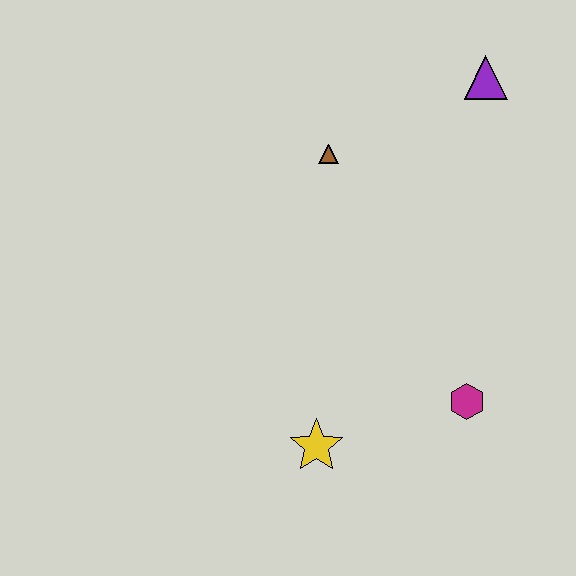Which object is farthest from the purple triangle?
The yellow star is farthest from the purple triangle.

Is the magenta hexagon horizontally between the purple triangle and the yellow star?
Yes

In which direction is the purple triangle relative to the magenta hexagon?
The purple triangle is above the magenta hexagon.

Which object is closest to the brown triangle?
The purple triangle is closest to the brown triangle.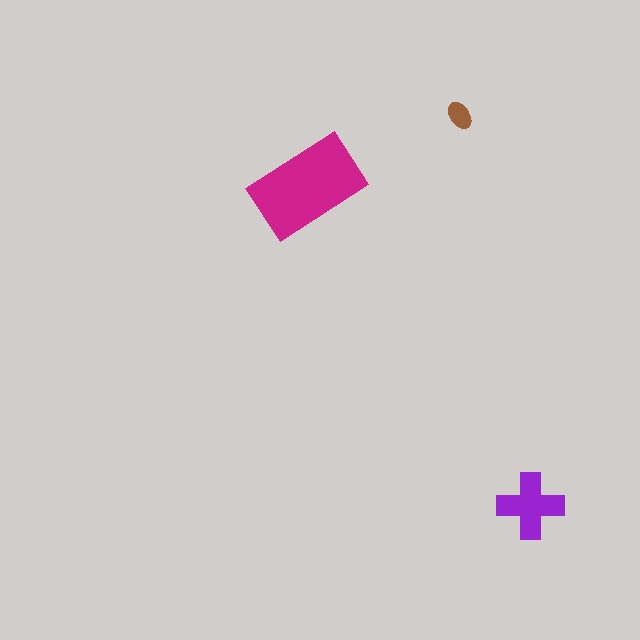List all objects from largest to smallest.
The magenta rectangle, the purple cross, the brown ellipse.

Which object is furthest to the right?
The purple cross is rightmost.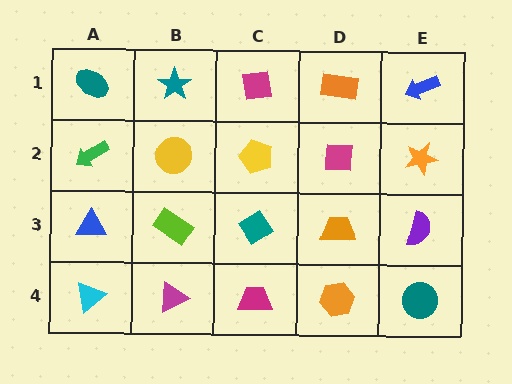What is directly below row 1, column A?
A green arrow.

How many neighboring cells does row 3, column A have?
3.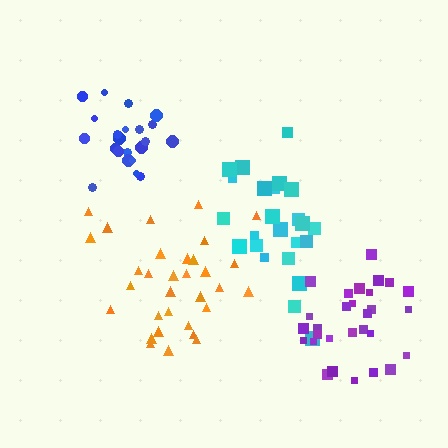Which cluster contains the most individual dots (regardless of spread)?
Orange (32).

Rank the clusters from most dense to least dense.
blue, purple, orange, cyan.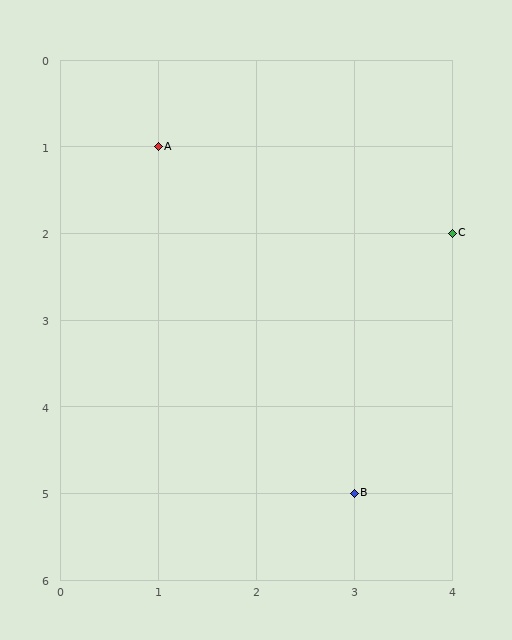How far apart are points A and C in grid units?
Points A and C are 3 columns and 1 row apart (about 3.2 grid units diagonally).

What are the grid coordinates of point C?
Point C is at grid coordinates (4, 2).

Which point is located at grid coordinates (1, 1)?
Point A is at (1, 1).